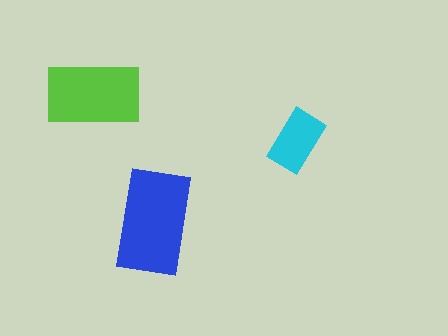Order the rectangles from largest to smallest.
the blue one, the lime one, the cyan one.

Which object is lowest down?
The blue rectangle is bottommost.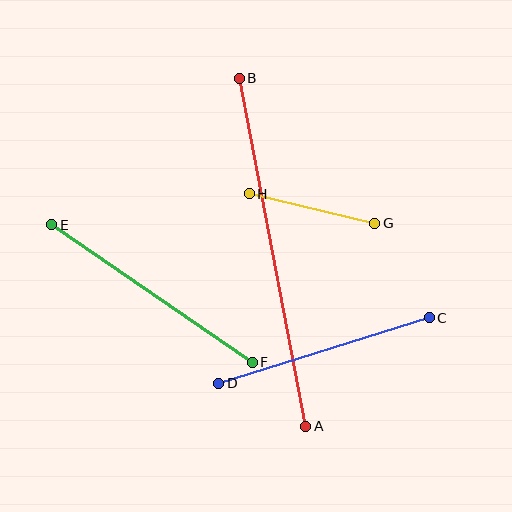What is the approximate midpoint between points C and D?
The midpoint is at approximately (324, 351) pixels.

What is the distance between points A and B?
The distance is approximately 354 pixels.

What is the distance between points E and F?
The distance is approximately 243 pixels.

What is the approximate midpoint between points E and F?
The midpoint is at approximately (152, 294) pixels.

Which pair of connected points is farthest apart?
Points A and B are farthest apart.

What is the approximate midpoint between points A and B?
The midpoint is at approximately (273, 252) pixels.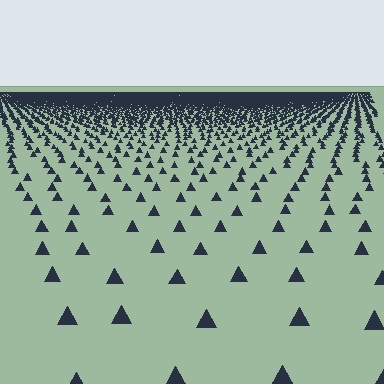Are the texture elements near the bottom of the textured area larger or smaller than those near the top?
Larger. Near the bottom, elements are closer to the viewer and appear at a bigger on-screen size.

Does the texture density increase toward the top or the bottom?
Density increases toward the top.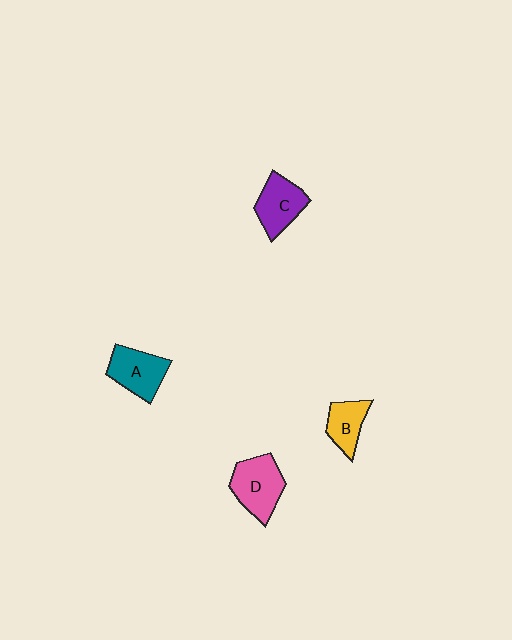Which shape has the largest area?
Shape D (pink).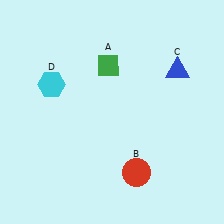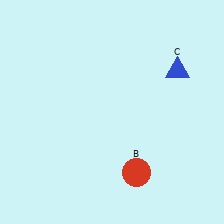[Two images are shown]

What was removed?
The cyan hexagon (D), the green diamond (A) were removed in Image 2.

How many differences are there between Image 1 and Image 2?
There are 2 differences between the two images.